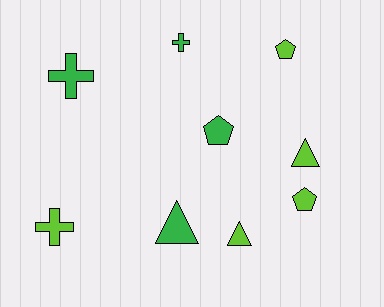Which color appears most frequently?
Lime, with 5 objects.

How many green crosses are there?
There are 2 green crosses.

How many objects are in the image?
There are 9 objects.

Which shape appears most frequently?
Triangle, with 3 objects.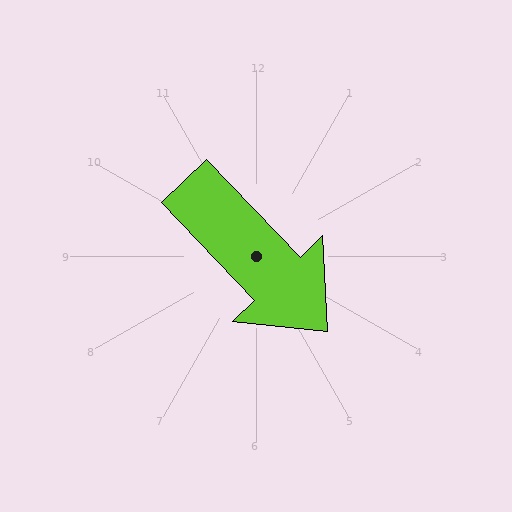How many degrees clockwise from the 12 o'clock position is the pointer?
Approximately 136 degrees.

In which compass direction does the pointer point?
Southeast.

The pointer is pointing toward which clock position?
Roughly 5 o'clock.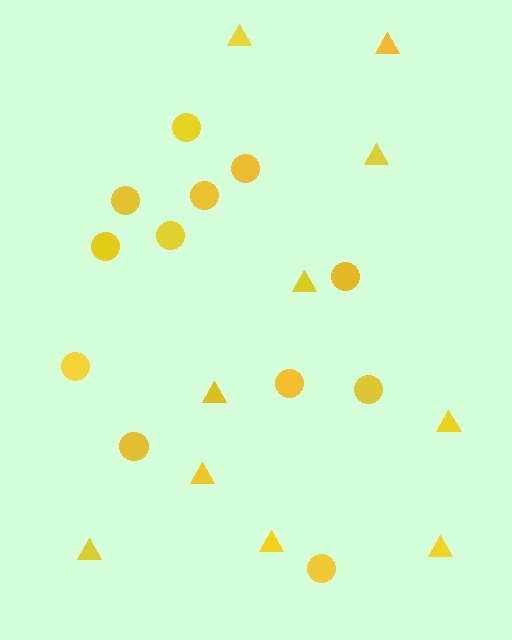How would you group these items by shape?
There are 2 groups: one group of triangles (10) and one group of circles (12).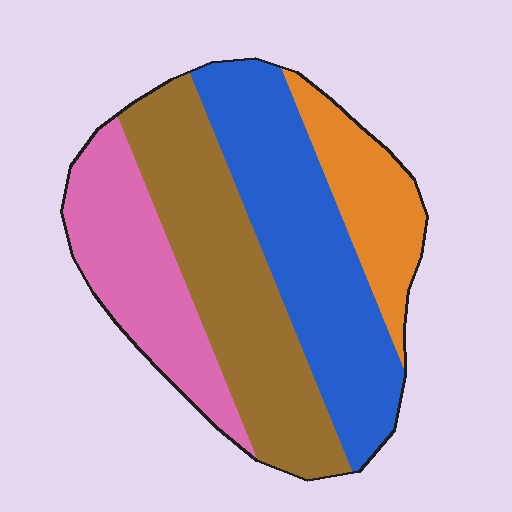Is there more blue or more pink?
Blue.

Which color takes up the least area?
Orange, at roughly 15%.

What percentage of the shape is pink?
Pink takes up about one fifth (1/5) of the shape.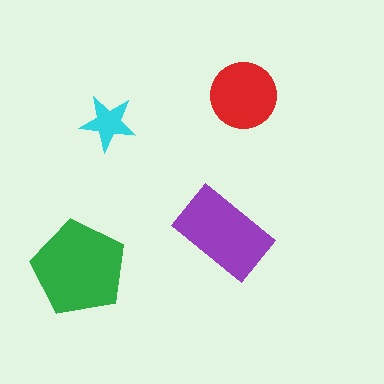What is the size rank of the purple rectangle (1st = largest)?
2nd.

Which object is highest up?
The red circle is topmost.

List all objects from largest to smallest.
The green pentagon, the purple rectangle, the red circle, the cyan star.